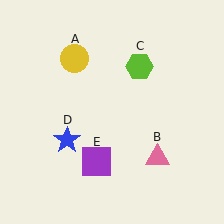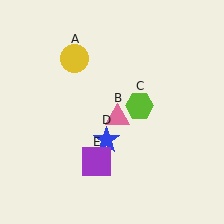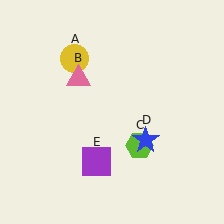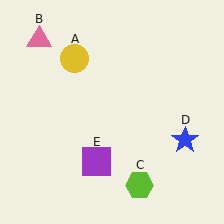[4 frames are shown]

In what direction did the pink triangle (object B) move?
The pink triangle (object B) moved up and to the left.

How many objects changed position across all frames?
3 objects changed position: pink triangle (object B), lime hexagon (object C), blue star (object D).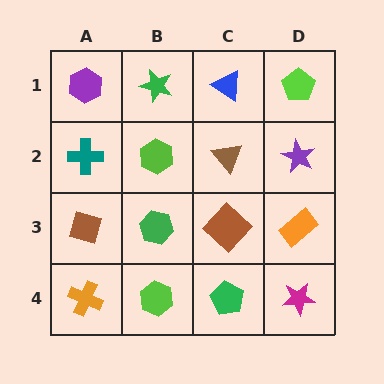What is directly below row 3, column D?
A magenta star.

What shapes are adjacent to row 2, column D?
A lime pentagon (row 1, column D), an orange rectangle (row 3, column D), a brown triangle (row 2, column C).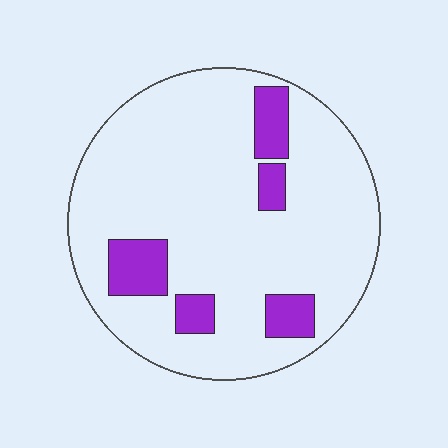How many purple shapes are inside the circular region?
5.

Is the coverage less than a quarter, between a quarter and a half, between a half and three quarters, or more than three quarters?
Less than a quarter.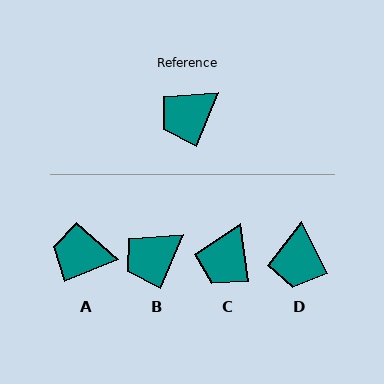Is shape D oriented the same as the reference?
No, it is off by about 49 degrees.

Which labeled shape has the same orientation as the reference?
B.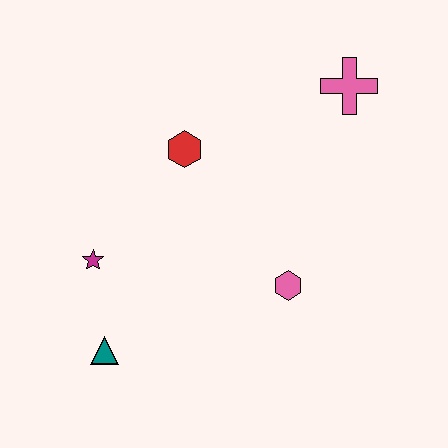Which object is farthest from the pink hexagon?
The pink cross is farthest from the pink hexagon.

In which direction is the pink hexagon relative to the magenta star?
The pink hexagon is to the right of the magenta star.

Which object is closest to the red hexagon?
The magenta star is closest to the red hexagon.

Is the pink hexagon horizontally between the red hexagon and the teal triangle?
No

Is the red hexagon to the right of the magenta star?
Yes